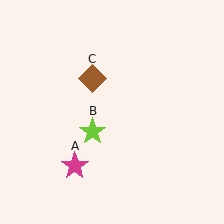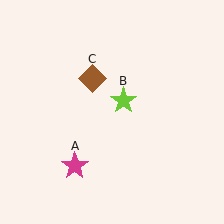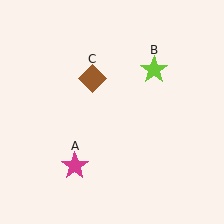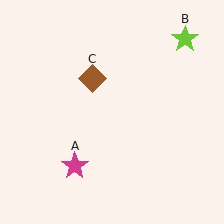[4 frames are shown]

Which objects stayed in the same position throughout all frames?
Magenta star (object A) and brown diamond (object C) remained stationary.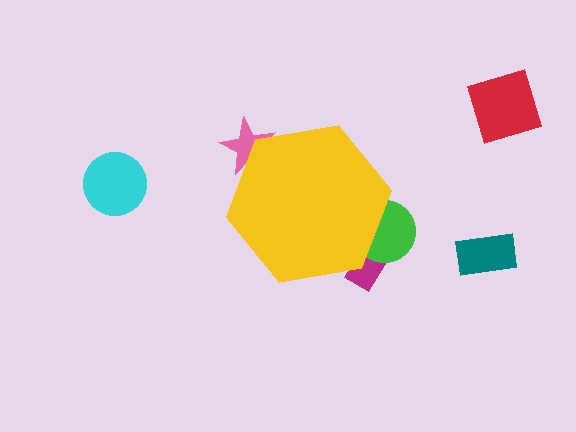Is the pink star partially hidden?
Yes, the pink star is partially hidden behind the yellow hexagon.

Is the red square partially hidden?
No, the red square is fully visible.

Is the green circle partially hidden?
Yes, the green circle is partially hidden behind the yellow hexagon.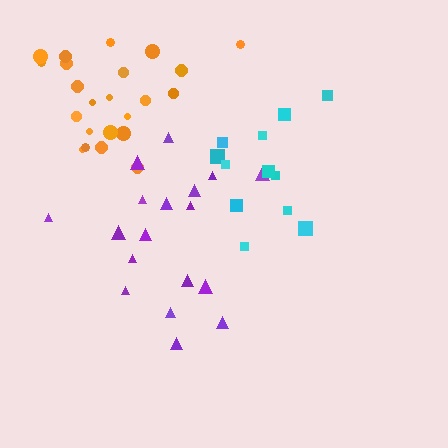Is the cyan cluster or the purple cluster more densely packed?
Cyan.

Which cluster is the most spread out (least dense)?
Purple.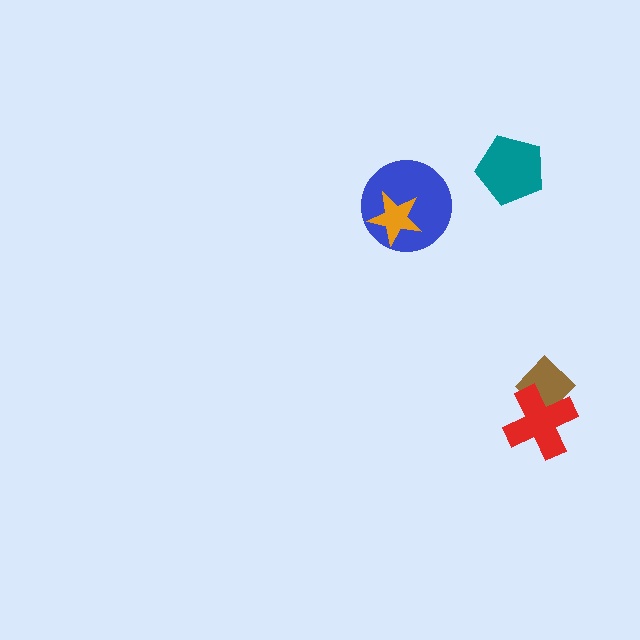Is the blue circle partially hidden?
Yes, it is partially covered by another shape.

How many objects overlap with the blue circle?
1 object overlaps with the blue circle.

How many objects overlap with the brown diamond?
1 object overlaps with the brown diamond.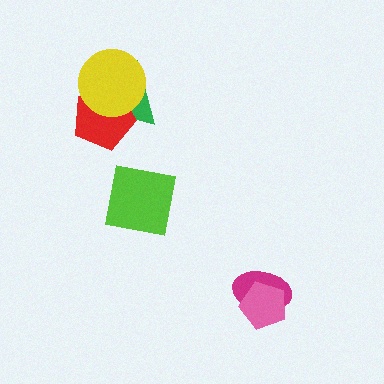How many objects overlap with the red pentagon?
2 objects overlap with the red pentagon.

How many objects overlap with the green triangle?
2 objects overlap with the green triangle.